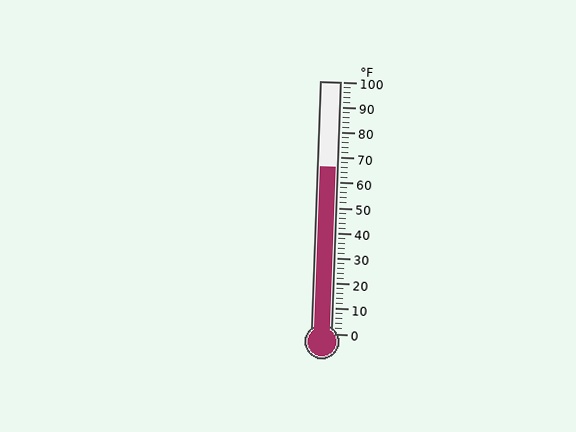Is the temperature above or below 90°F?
The temperature is below 90°F.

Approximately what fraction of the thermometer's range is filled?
The thermometer is filled to approximately 65% of its range.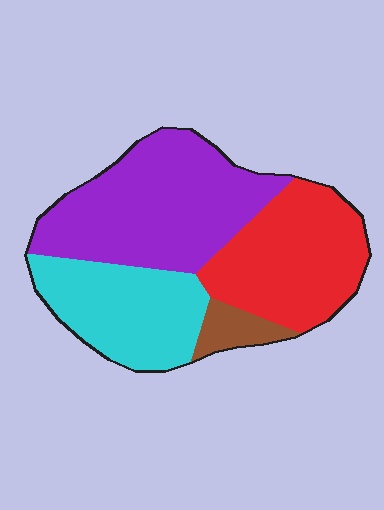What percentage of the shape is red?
Red takes up about one third (1/3) of the shape.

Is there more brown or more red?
Red.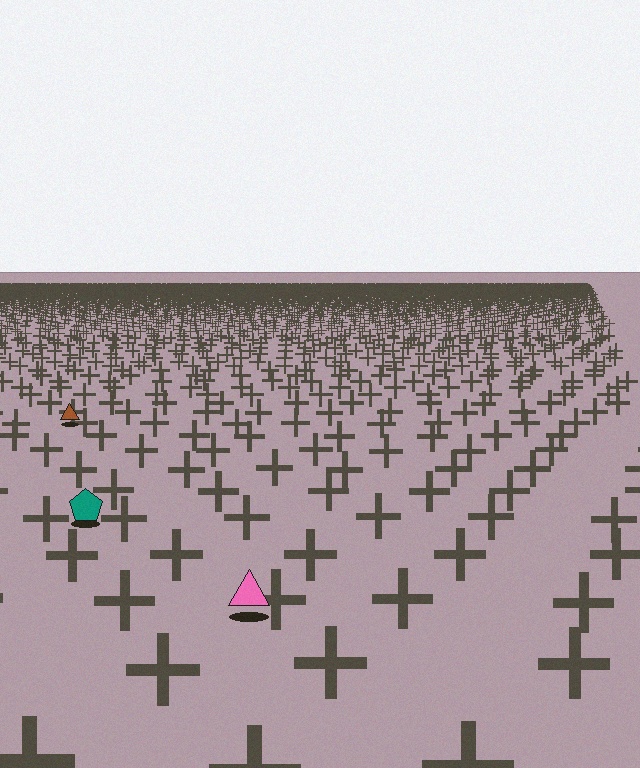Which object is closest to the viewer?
The pink triangle is closest. The texture marks near it are larger and more spread out.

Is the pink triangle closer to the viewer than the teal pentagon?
Yes. The pink triangle is closer — you can tell from the texture gradient: the ground texture is coarser near it.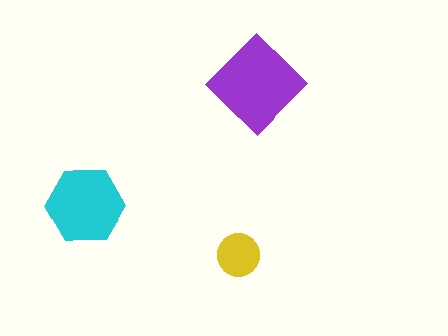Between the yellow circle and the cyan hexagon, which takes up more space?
The cyan hexagon.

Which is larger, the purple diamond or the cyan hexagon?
The purple diamond.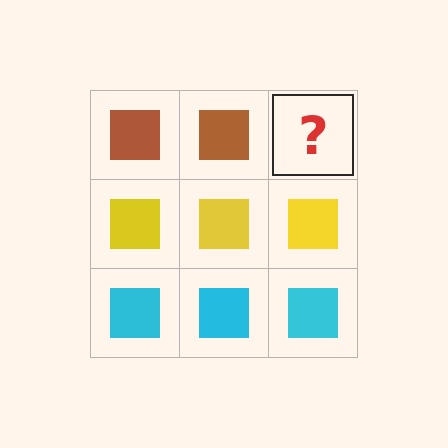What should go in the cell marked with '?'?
The missing cell should contain a brown square.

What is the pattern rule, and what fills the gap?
The rule is that each row has a consistent color. The gap should be filled with a brown square.